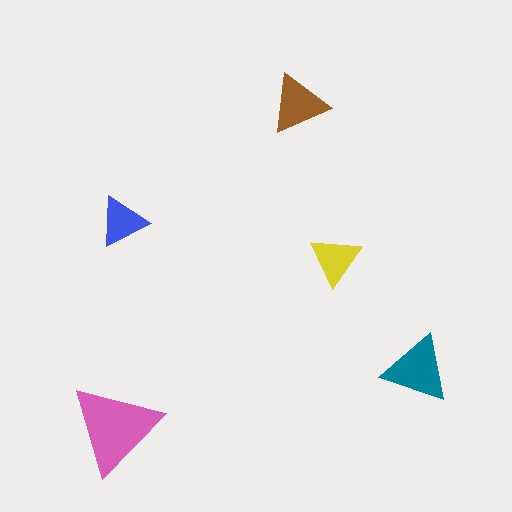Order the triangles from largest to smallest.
the pink one, the teal one, the brown one, the yellow one, the blue one.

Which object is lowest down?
The pink triangle is bottommost.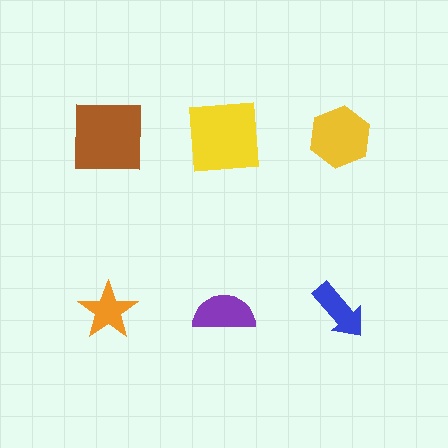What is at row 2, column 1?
An orange star.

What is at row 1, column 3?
A yellow hexagon.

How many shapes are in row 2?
3 shapes.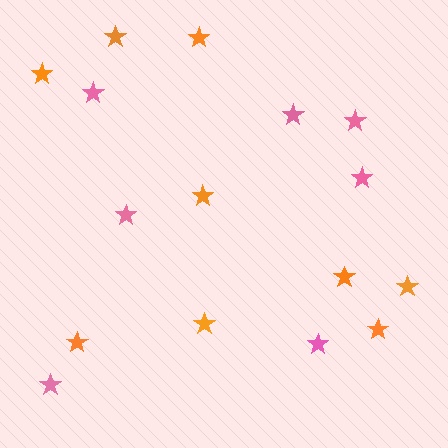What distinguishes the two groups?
There are 2 groups: one group of pink stars (7) and one group of orange stars (9).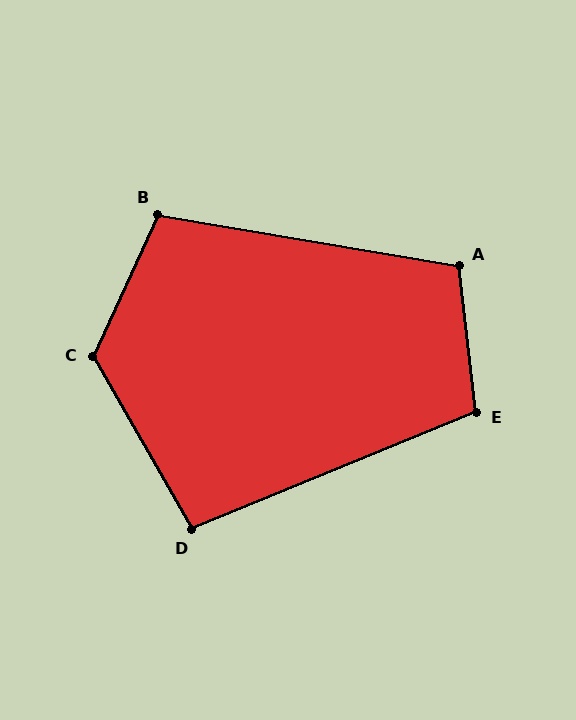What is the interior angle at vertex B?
Approximately 105 degrees (obtuse).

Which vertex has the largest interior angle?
C, at approximately 126 degrees.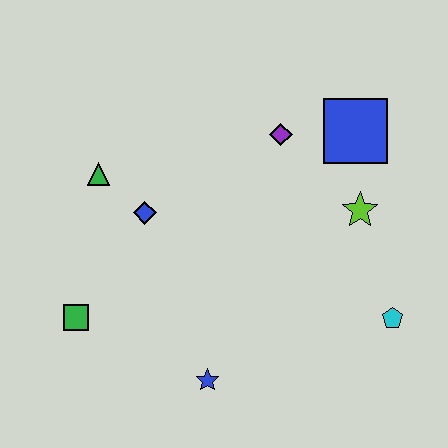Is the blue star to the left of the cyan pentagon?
Yes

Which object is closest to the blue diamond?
The green triangle is closest to the blue diamond.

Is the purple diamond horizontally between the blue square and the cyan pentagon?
No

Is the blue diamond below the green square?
No